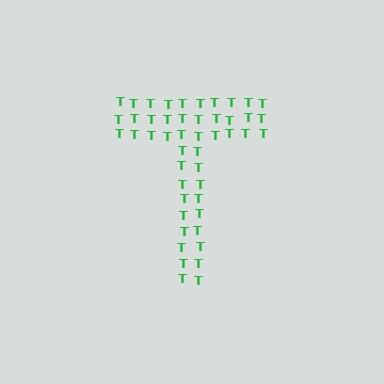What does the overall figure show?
The overall figure shows the letter T.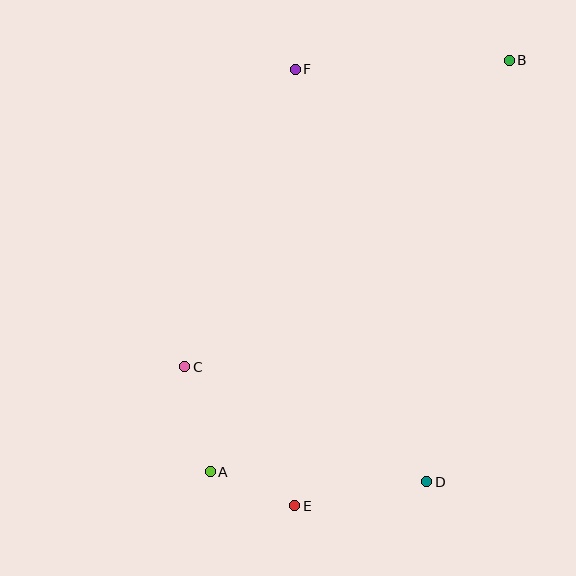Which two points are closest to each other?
Points A and E are closest to each other.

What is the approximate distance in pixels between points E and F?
The distance between E and F is approximately 437 pixels.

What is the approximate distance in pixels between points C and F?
The distance between C and F is approximately 318 pixels.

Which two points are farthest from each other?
Points A and B are farthest from each other.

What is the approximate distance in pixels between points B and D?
The distance between B and D is approximately 430 pixels.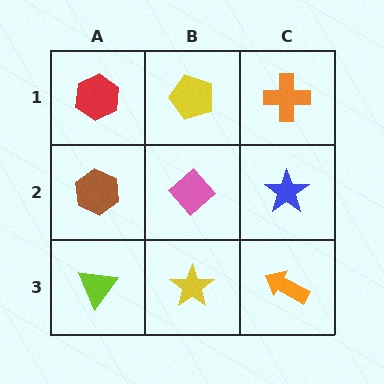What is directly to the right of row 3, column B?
An orange arrow.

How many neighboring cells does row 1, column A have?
2.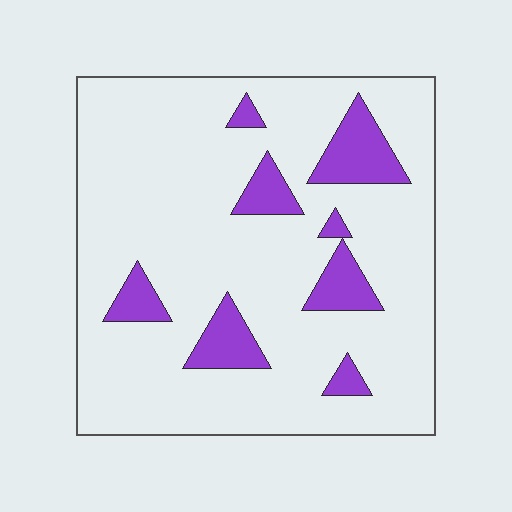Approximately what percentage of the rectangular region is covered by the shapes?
Approximately 15%.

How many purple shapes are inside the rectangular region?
8.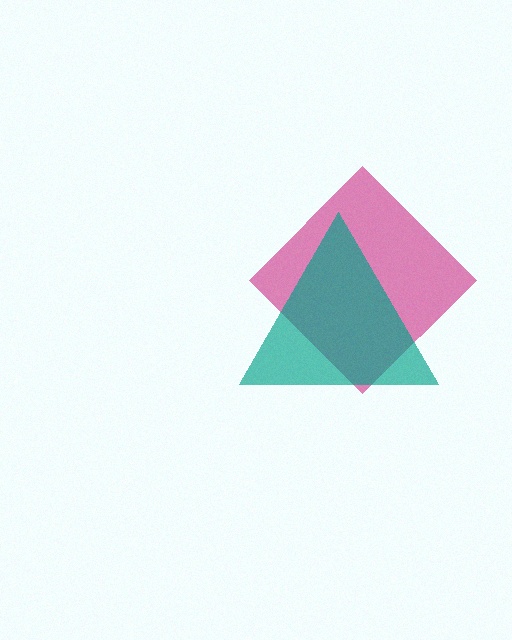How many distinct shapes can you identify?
There are 2 distinct shapes: a magenta diamond, a teal triangle.